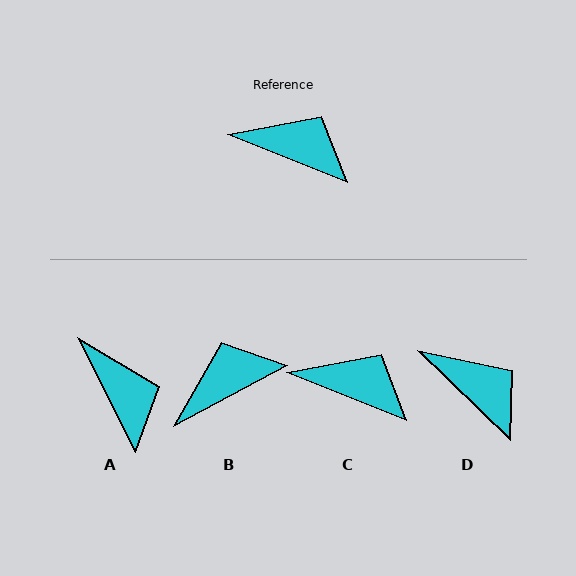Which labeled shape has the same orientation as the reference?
C.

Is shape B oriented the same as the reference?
No, it is off by about 50 degrees.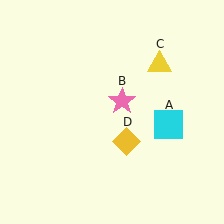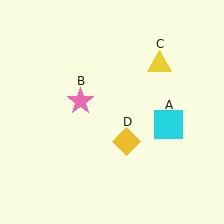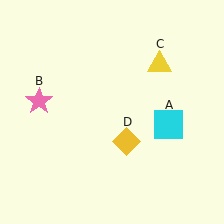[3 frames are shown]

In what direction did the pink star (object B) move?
The pink star (object B) moved left.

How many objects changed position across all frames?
1 object changed position: pink star (object B).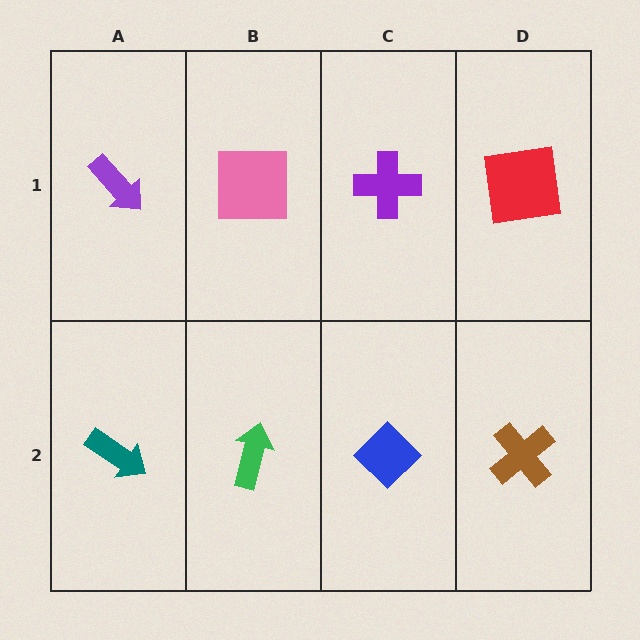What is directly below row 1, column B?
A green arrow.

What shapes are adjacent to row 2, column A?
A purple arrow (row 1, column A), a green arrow (row 2, column B).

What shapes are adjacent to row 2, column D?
A red square (row 1, column D), a blue diamond (row 2, column C).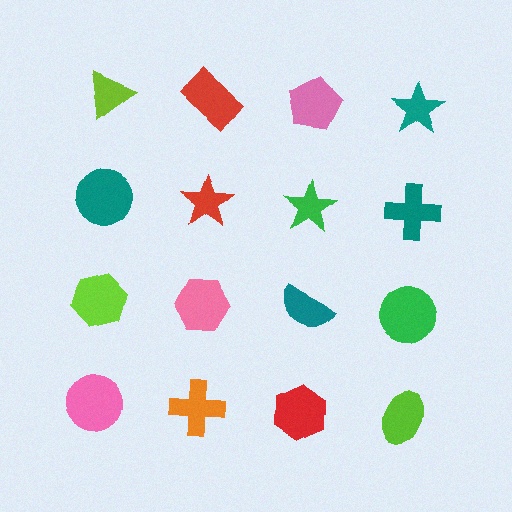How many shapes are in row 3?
4 shapes.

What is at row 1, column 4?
A teal star.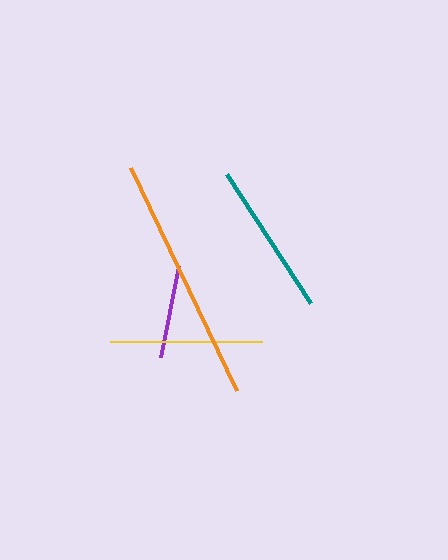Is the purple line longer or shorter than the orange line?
The orange line is longer than the purple line.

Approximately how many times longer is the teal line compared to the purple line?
The teal line is approximately 1.7 times the length of the purple line.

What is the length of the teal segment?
The teal segment is approximately 154 pixels long.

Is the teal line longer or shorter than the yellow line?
The teal line is longer than the yellow line.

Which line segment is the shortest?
The purple line is the shortest at approximately 92 pixels.